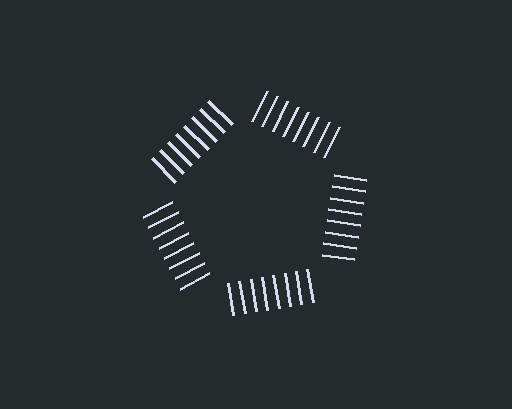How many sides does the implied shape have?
5 sides — the line-ends trace a pentagon.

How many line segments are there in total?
40 — 8 along each of the 5 edges.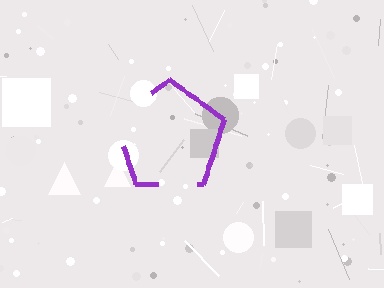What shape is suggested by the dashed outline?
The dashed outline suggests a pentagon.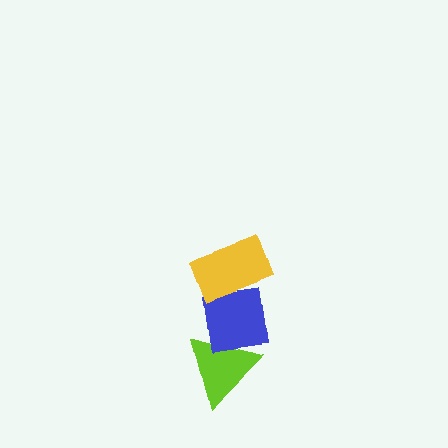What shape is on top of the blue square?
The yellow rectangle is on top of the blue square.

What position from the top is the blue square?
The blue square is 2nd from the top.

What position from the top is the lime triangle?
The lime triangle is 3rd from the top.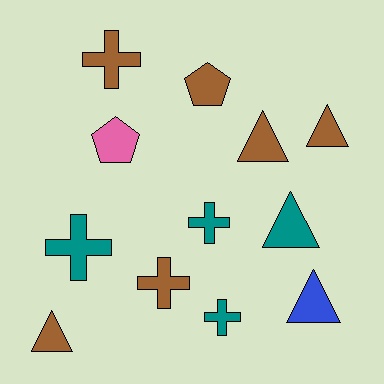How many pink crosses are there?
There are no pink crosses.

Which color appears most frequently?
Brown, with 6 objects.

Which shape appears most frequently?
Cross, with 5 objects.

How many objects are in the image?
There are 12 objects.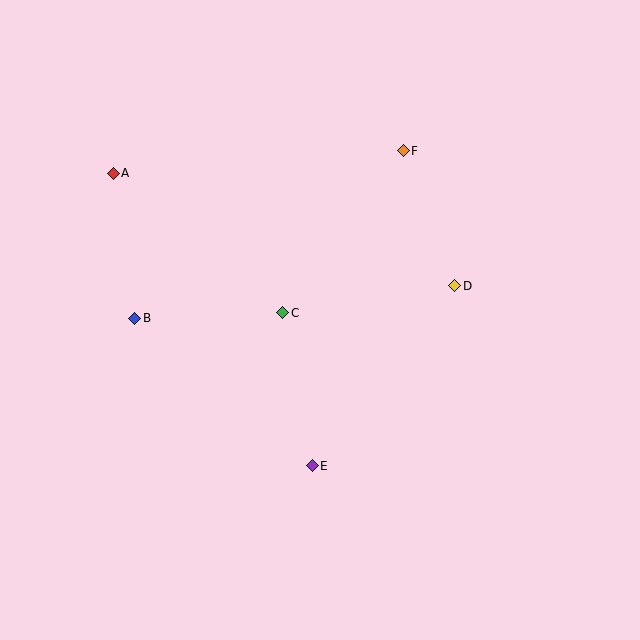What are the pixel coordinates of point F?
Point F is at (403, 151).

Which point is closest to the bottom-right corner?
Point E is closest to the bottom-right corner.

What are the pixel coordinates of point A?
Point A is at (113, 173).